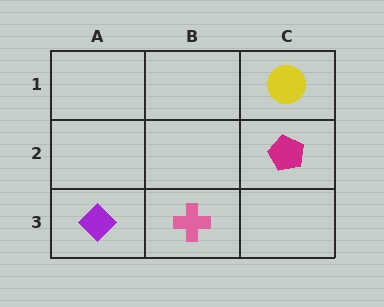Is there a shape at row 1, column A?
No, that cell is empty.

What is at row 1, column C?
A yellow circle.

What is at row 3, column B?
A pink cross.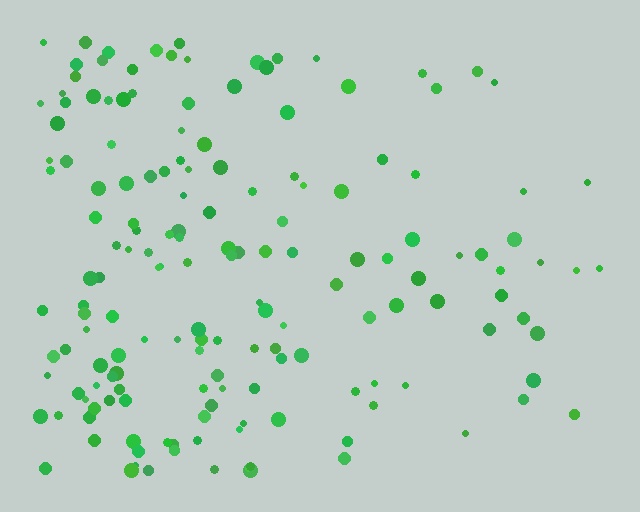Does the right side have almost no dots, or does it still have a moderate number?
Still a moderate number, just noticeably fewer than the left.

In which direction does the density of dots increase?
From right to left, with the left side densest.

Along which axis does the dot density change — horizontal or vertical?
Horizontal.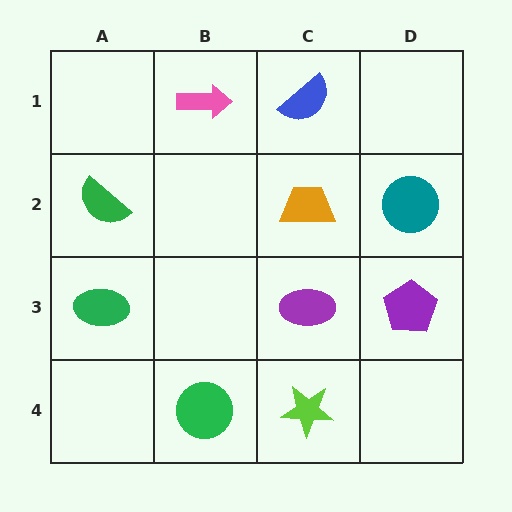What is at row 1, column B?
A pink arrow.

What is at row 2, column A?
A green semicircle.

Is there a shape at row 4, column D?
No, that cell is empty.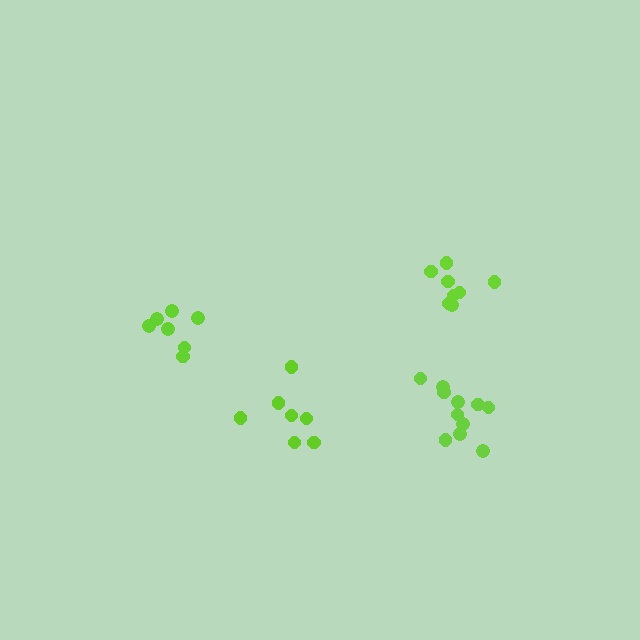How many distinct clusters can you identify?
There are 4 distinct clusters.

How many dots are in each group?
Group 1: 7 dots, Group 2: 7 dots, Group 3: 8 dots, Group 4: 11 dots (33 total).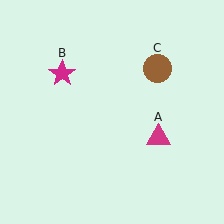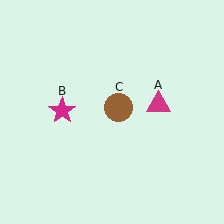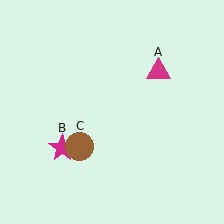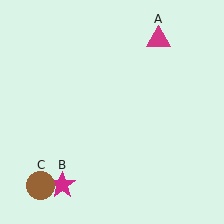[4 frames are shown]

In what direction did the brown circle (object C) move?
The brown circle (object C) moved down and to the left.